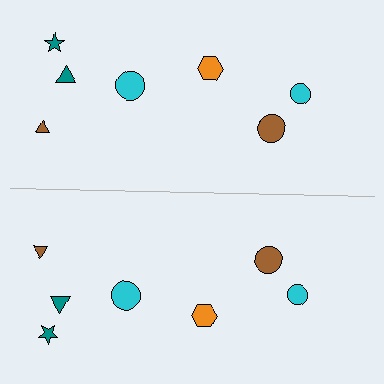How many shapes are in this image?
There are 14 shapes in this image.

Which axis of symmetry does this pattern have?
The pattern has a horizontal axis of symmetry running through the center of the image.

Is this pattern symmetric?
Yes, this pattern has bilateral (reflection) symmetry.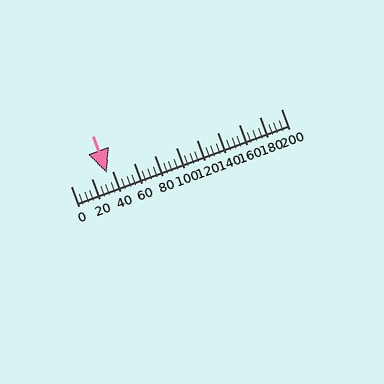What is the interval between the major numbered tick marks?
The major tick marks are spaced 20 units apart.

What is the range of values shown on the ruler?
The ruler shows values from 0 to 200.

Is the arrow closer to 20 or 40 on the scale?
The arrow is closer to 40.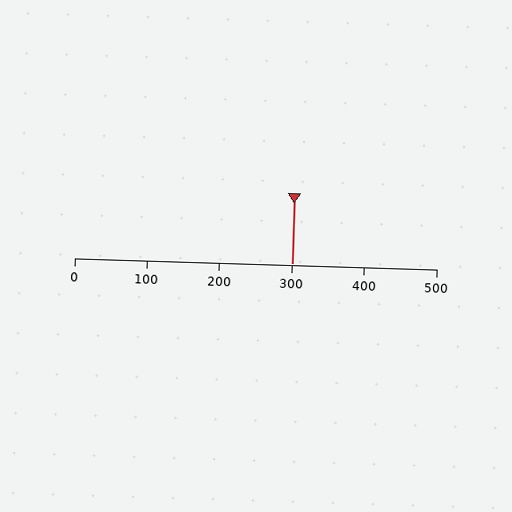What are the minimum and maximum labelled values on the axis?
The axis runs from 0 to 500.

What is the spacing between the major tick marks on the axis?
The major ticks are spaced 100 apart.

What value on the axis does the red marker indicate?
The marker indicates approximately 300.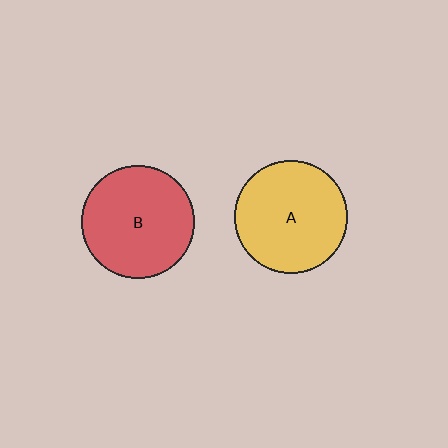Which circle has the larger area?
Circle B (red).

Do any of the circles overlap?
No, none of the circles overlap.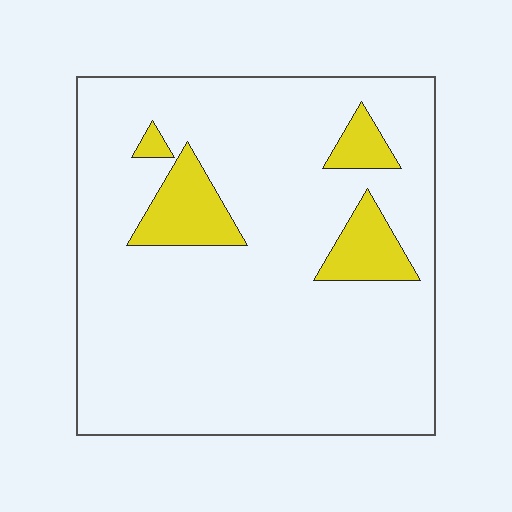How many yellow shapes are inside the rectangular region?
4.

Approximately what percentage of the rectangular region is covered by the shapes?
Approximately 10%.